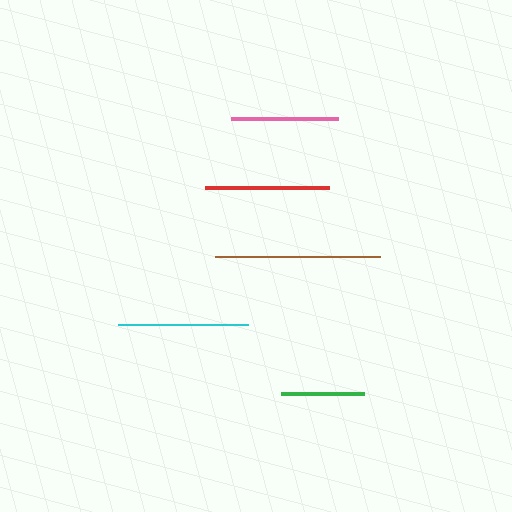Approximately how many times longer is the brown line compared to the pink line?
The brown line is approximately 1.5 times the length of the pink line.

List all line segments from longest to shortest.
From longest to shortest: brown, cyan, red, pink, green.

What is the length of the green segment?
The green segment is approximately 82 pixels long.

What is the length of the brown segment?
The brown segment is approximately 165 pixels long.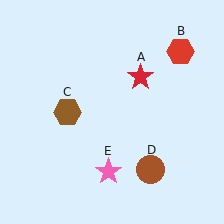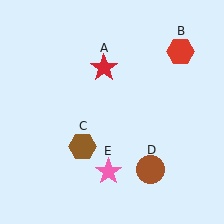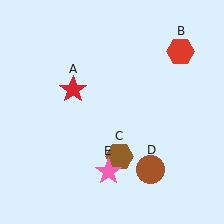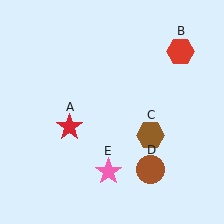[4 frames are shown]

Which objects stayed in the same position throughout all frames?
Red hexagon (object B) and brown circle (object D) and pink star (object E) remained stationary.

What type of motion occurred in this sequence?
The red star (object A), brown hexagon (object C) rotated counterclockwise around the center of the scene.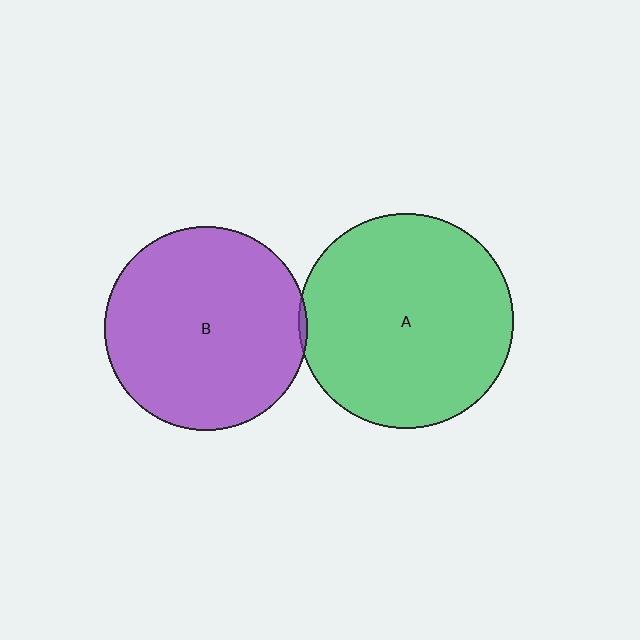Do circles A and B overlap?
Yes.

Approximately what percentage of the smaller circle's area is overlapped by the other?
Approximately 5%.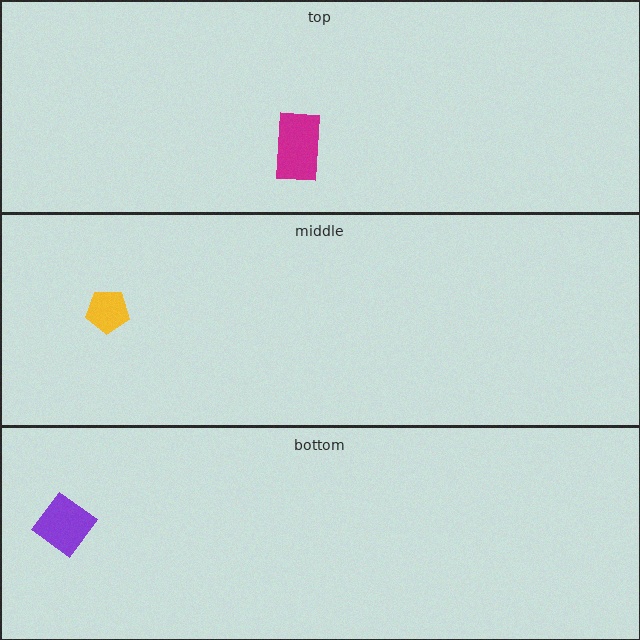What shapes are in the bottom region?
The purple diamond.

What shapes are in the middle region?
The yellow pentagon.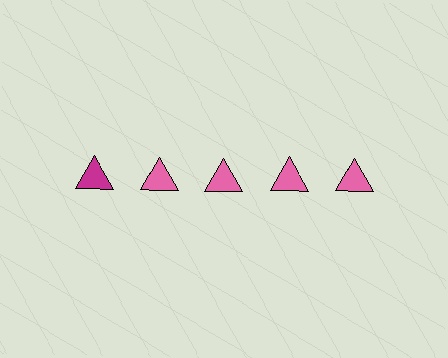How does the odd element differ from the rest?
It has a different color: magenta instead of pink.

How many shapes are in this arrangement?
There are 5 shapes arranged in a grid pattern.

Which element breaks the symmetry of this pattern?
The magenta triangle in the top row, leftmost column breaks the symmetry. All other shapes are pink triangles.